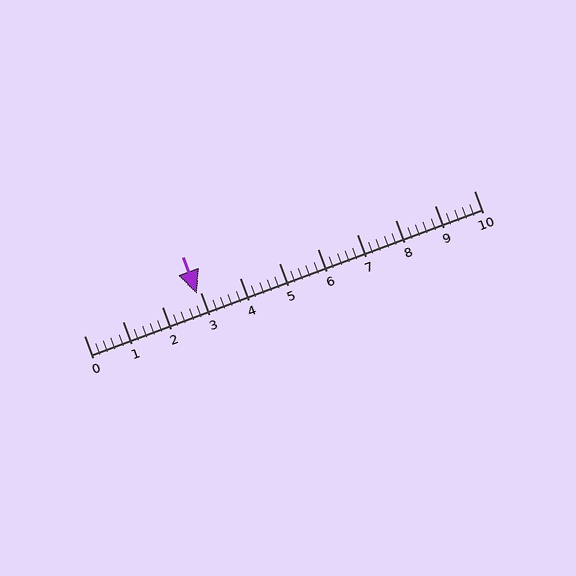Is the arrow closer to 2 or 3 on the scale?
The arrow is closer to 3.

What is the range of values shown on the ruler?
The ruler shows values from 0 to 10.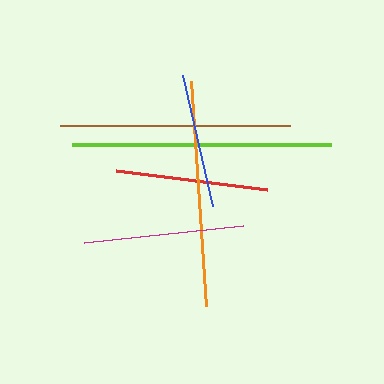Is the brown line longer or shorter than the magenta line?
The brown line is longer than the magenta line.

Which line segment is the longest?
The lime line is the longest at approximately 260 pixels.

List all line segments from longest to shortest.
From longest to shortest: lime, brown, orange, magenta, red, blue.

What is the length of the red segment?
The red segment is approximately 152 pixels long.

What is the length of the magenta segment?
The magenta segment is approximately 160 pixels long.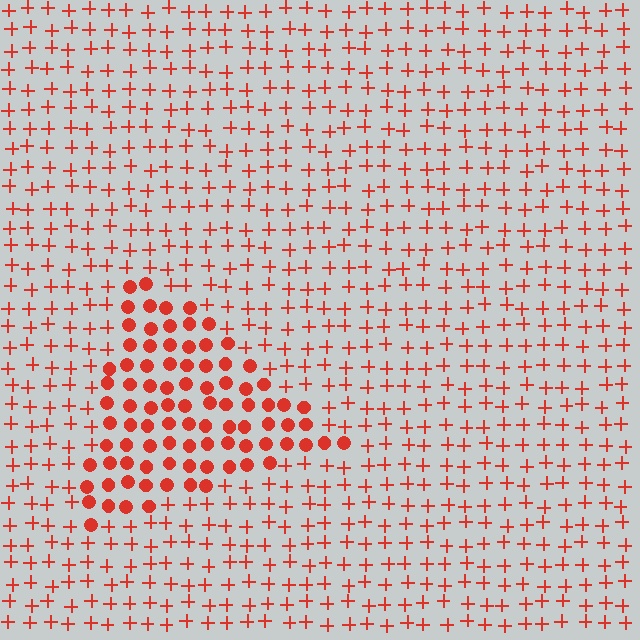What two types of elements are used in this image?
The image uses circles inside the triangle region and plus signs outside it.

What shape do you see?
I see a triangle.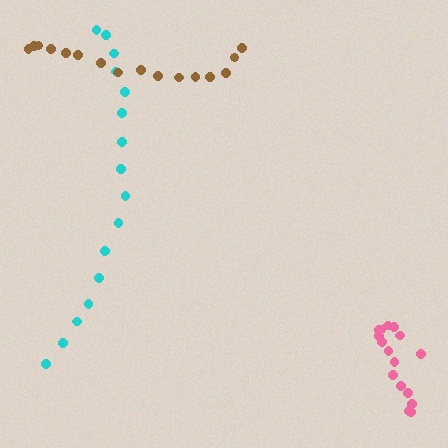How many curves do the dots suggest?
There are 3 distinct paths.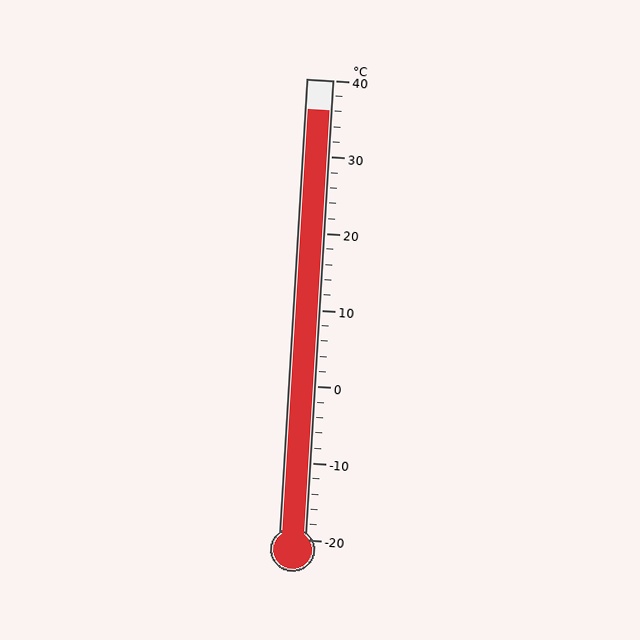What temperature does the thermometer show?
The thermometer shows approximately 36°C.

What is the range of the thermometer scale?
The thermometer scale ranges from -20°C to 40°C.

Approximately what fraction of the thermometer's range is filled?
The thermometer is filled to approximately 95% of its range.